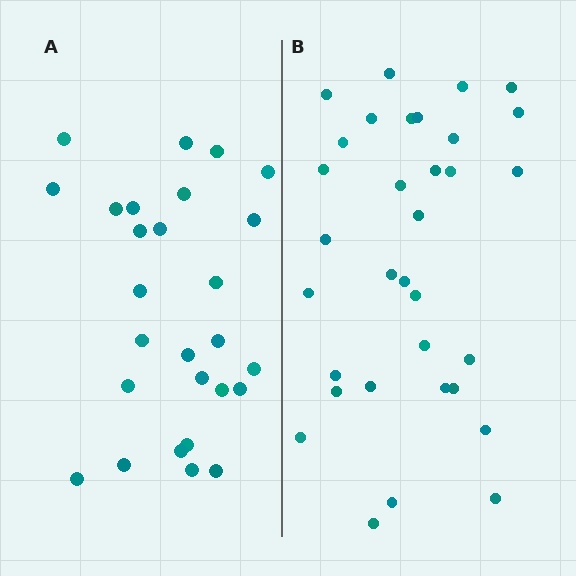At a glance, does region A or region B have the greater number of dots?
Region B (the right region) has more dots.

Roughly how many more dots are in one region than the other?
Region B has about 6 more dots than region A.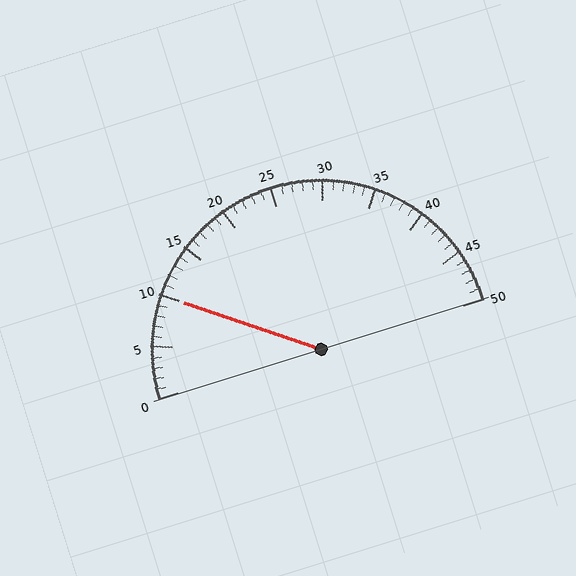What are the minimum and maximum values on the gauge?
The gauge ranges from 0 to 50.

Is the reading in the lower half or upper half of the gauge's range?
The reading is in the lower half of the range (0 to 50).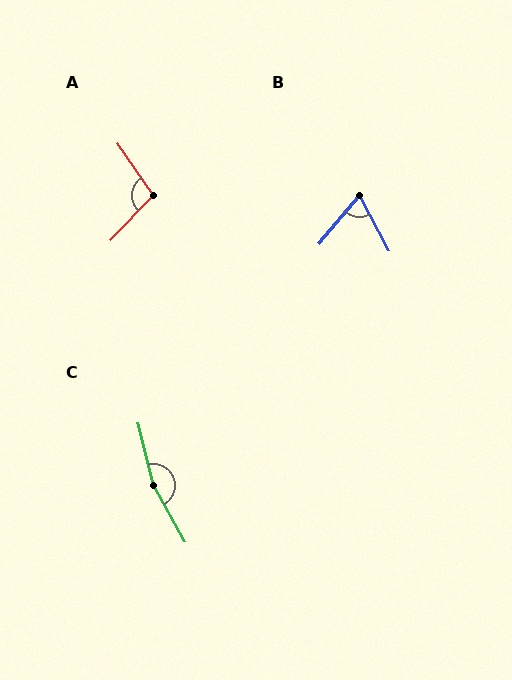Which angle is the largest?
C, at approximately 164 degrees.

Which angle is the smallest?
B, at approximately 68 degrees.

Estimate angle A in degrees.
Approximately 102 degrees.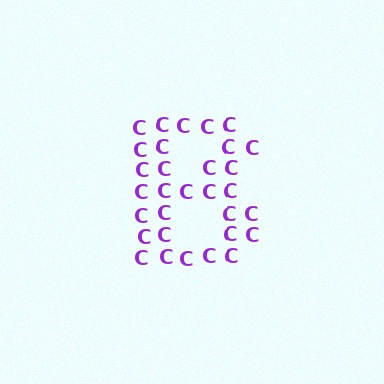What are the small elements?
The small elements are letter C's.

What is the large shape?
The large shape is the letter B.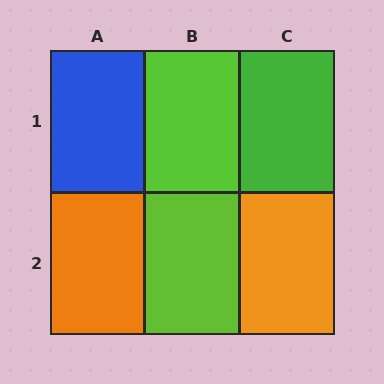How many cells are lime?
2 cells are lime.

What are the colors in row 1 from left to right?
Blue, lime, green.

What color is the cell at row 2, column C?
Orange.